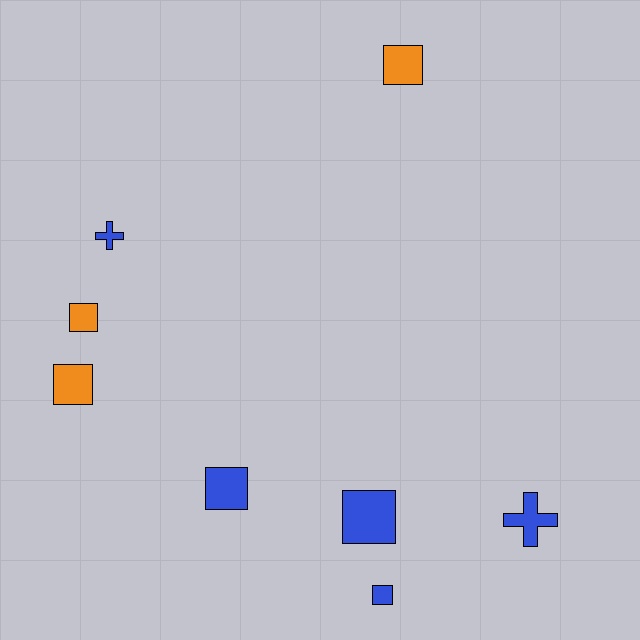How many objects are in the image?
There are 8 objects.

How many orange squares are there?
There are 3 orange squares.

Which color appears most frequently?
Blue, with 5 objects.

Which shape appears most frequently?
Square, with 6 objects.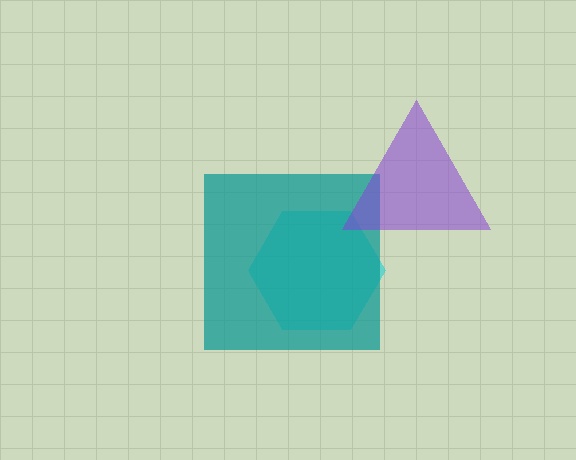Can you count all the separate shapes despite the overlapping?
Yes, there are 3 separate shapes.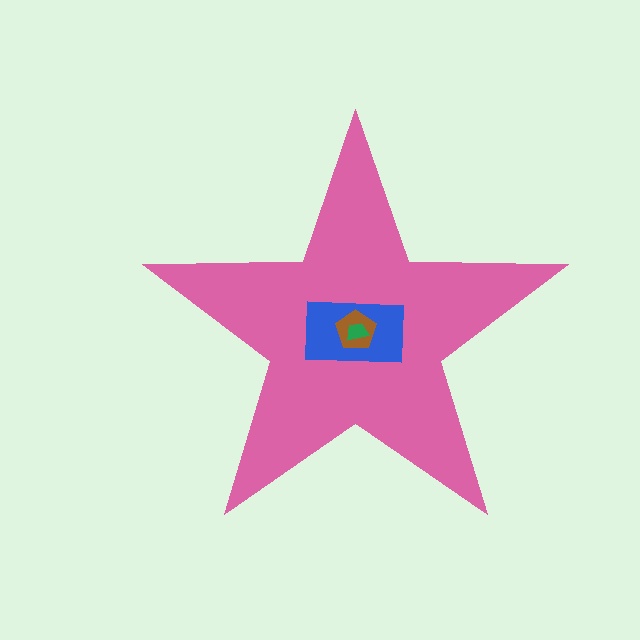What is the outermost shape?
The pink star.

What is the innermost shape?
The green trapezoid.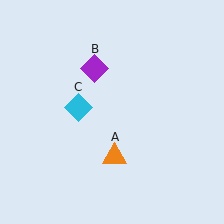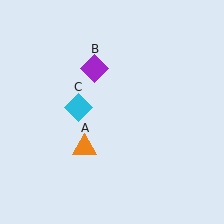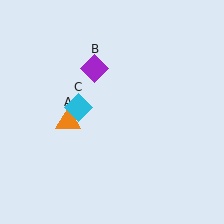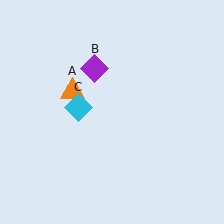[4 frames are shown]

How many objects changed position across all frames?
1 object changed position: orange triangle (object A).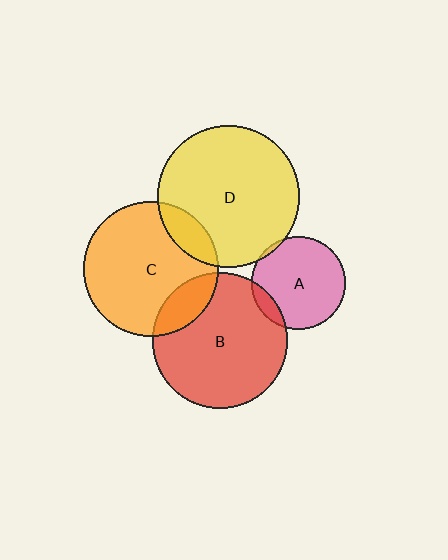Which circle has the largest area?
Circle D (yellow).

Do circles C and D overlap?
Yes.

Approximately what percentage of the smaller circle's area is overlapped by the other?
Approximately 15%.